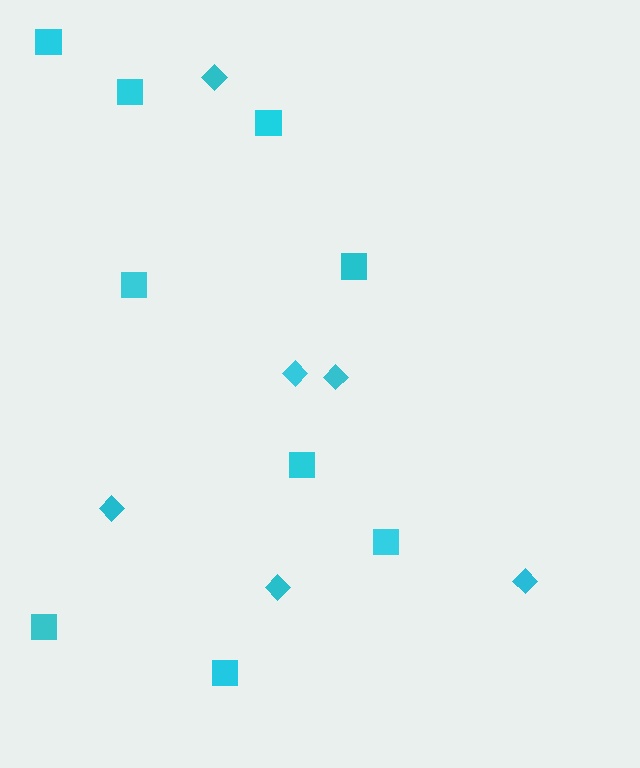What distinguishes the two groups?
There are 2 groups: one group of diamonds (6) and one group of squares (9).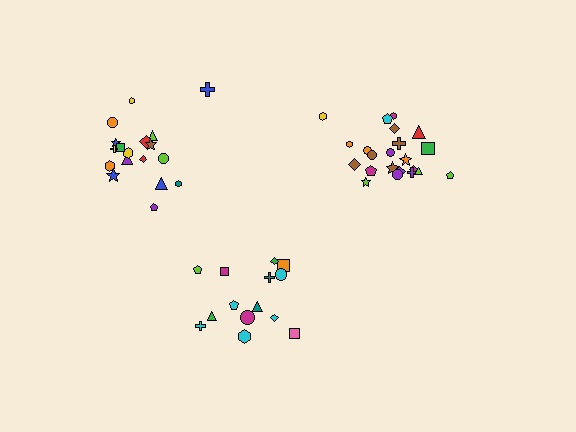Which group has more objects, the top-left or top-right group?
The top-right group.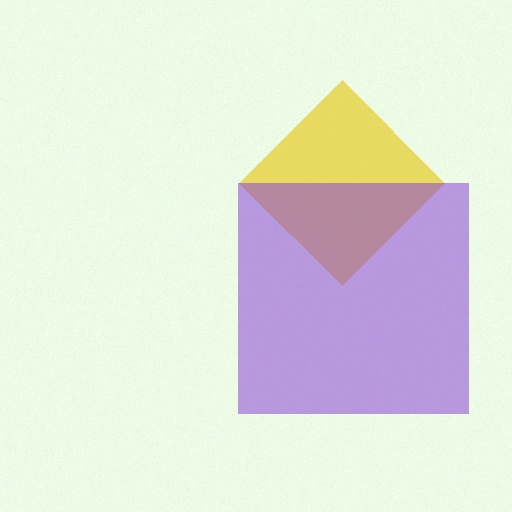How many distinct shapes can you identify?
There are 2 distinct shapes: a yellow diamond, a purple square.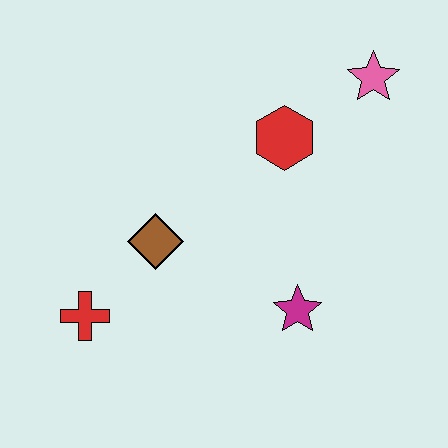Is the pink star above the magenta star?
Yes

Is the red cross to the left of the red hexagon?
Yes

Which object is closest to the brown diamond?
The red cross is closest to the brown diamond.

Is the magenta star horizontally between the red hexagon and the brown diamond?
No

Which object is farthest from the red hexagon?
The red cross is farthest from the red hexagon.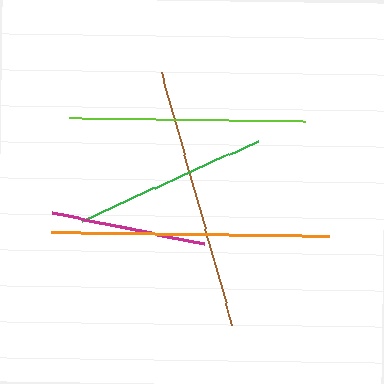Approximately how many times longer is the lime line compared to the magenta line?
The lime line is approximately 1.5 times the length of the magenta line.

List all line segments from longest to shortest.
From longest to shortest: orange, brown, lime, green, magenta.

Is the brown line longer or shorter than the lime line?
The brown line is longer than the lime line.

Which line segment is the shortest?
The magenta line is the shortest at approximately 155 pixels.